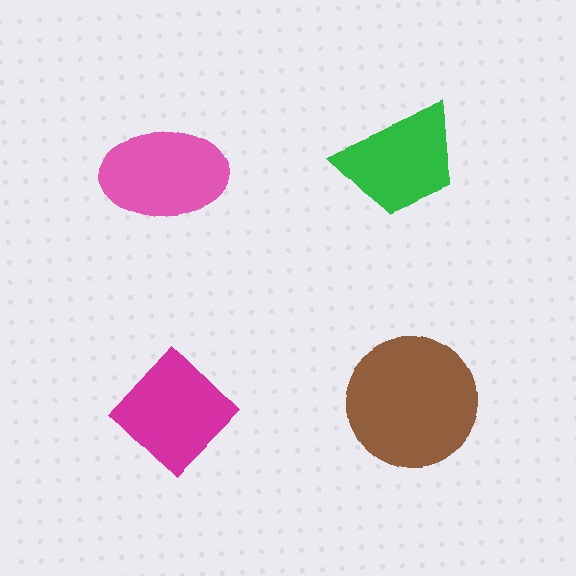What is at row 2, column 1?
A magenta diamond.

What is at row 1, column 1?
A pink ellipse.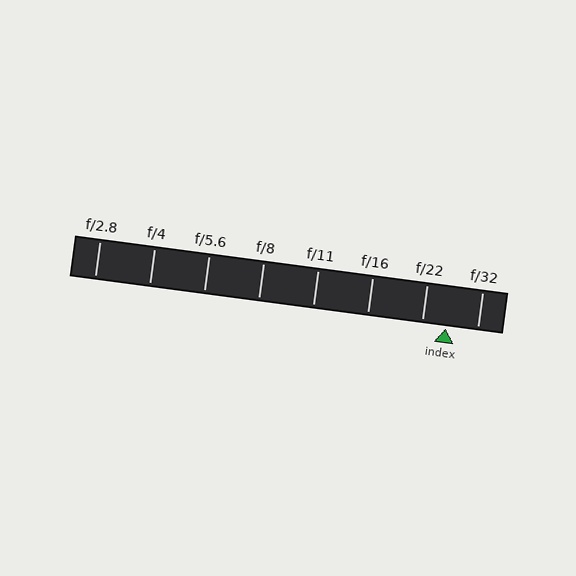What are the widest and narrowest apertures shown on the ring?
The widest aperture shown is f/2.8 and the narrowest is f/32.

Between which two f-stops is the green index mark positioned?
The index mark is between f/22 and f/32.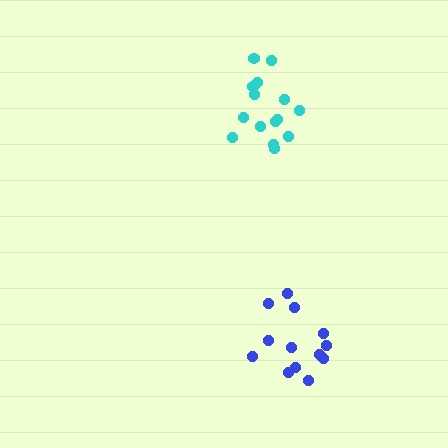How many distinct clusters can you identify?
There are 2 distinct clusters.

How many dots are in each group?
Group 1: 15 dots, Group 2: 13 dots (28 total).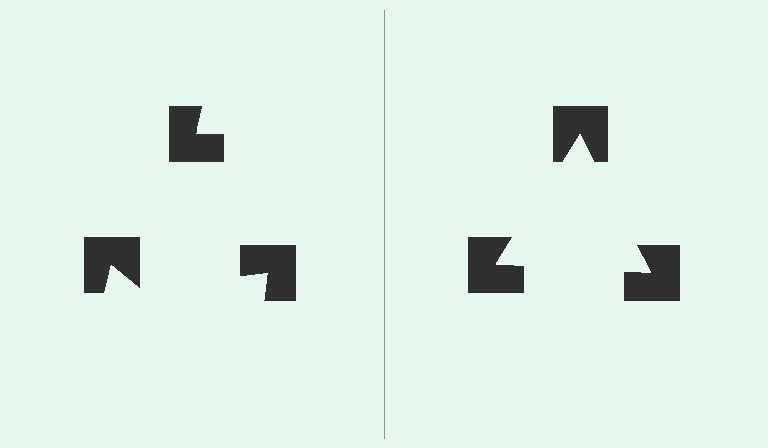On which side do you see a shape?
An illusory triangle appears on the right side. On the left side the wedge cuts are rotated, so no coherent shape forms.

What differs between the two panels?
The notched squares are positioned identically on both sides; only the wedge orientations differ. On the right they align to a triangle; on the left they are misaligned.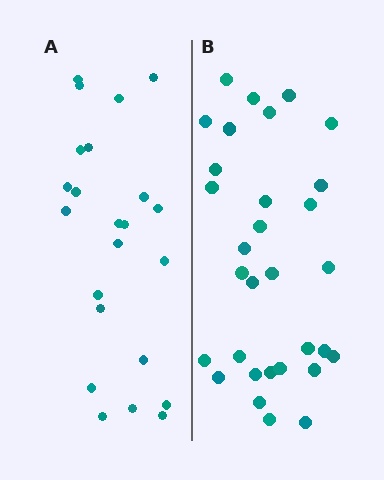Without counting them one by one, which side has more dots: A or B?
Region B (the right region) has more dots.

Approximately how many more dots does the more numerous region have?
Region B has roughly 8 or so more dots than region A.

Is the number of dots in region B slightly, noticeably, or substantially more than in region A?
Region B has noticeably more, but not dramatically so. The ratio is roughly 1.3 to 1.